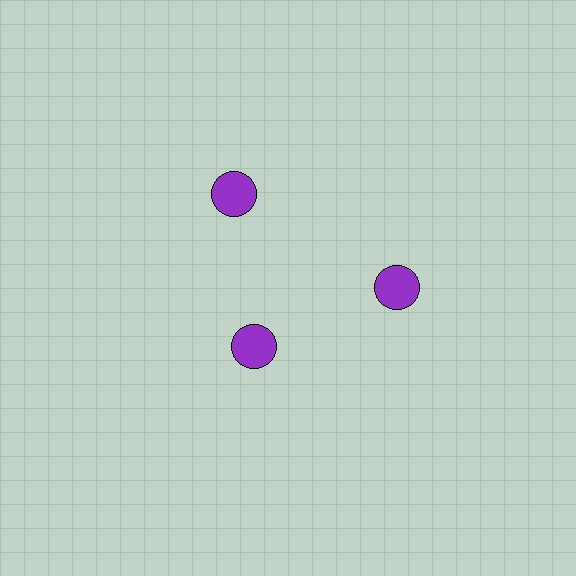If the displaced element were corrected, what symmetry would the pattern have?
It would have 3-fold rotational symmetry — the pattern would map onto itself every 120 degrees.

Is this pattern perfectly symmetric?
No. The 3 purple circles are arranged in a ring, but one element near the 7 o'clock position is pulled inward toward the center, breaking the 3-fold rotational symmetry.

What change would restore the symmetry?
The symmetry would be restored by moving it outward, back onto the ring so that all 3 circles sit at equal angles and equal distance from the center.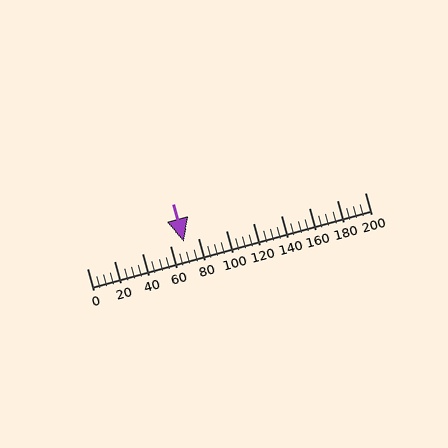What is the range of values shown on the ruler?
The ruler shows values from 0 to 200.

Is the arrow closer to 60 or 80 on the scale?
The arrow is closer to 80.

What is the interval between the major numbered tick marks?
The major tick marks are spaced 20 units apart.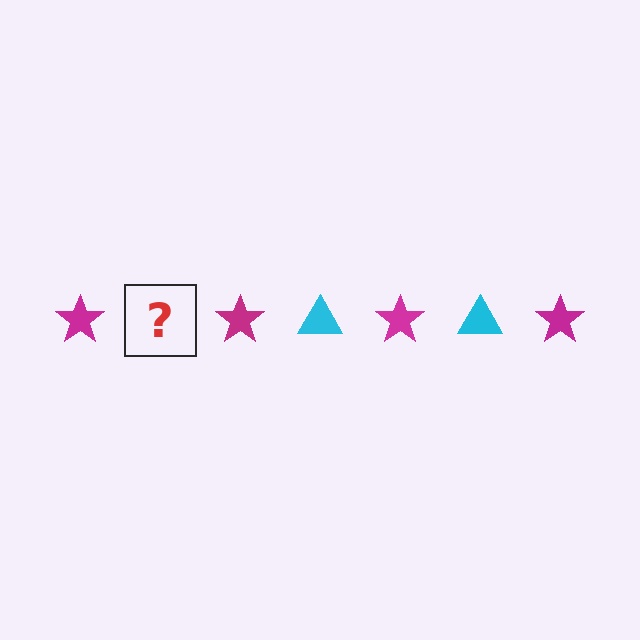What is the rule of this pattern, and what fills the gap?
The rule is that the pattern alternates between magenta star and cyan triangle. The gap should be filled with a cyan triangle.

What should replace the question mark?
The question mark should be replaced with a cyan triangle.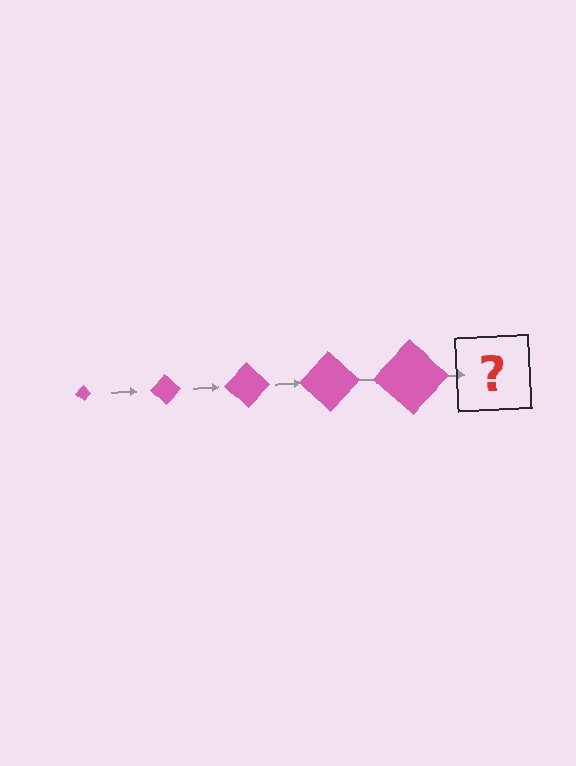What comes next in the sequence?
The next element should be a pink diamond, larger than the previous one.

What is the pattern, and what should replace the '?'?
The pattern is that the diamond gets progressively larger each step. The '?' should be a pink diamond, larger than the previous one.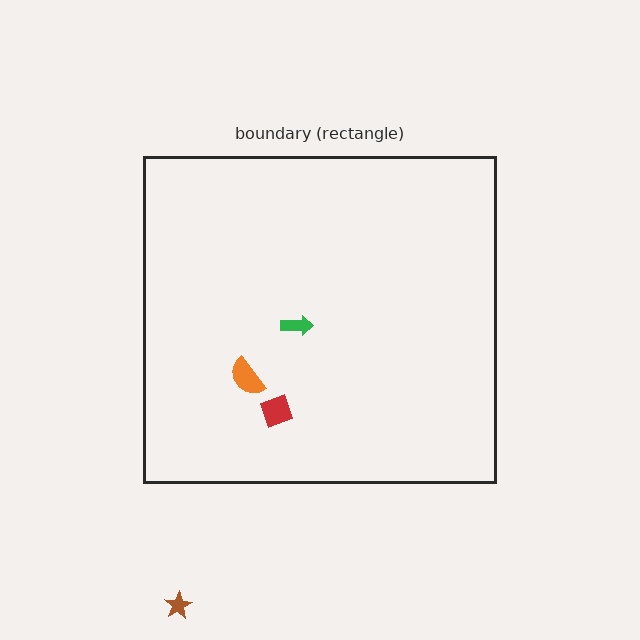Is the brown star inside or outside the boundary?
Outside.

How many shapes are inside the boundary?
3 inside, 1 outside.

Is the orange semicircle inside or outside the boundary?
Inside.